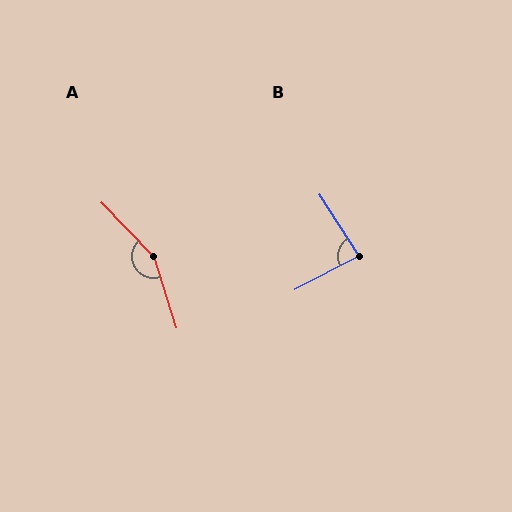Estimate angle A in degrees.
Approximately 154 degrees.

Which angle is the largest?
A, at approximately 154 degrees.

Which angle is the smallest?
B, at approximately 84 degrees.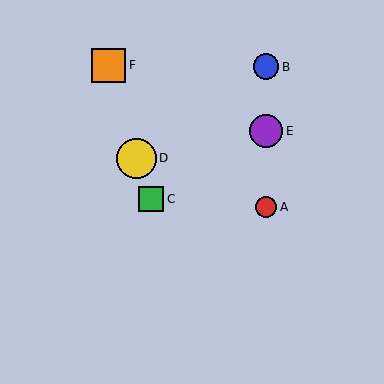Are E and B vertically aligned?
Yes, both are at x≈266.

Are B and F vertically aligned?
No, B is at x≈266 and F is at x≈109.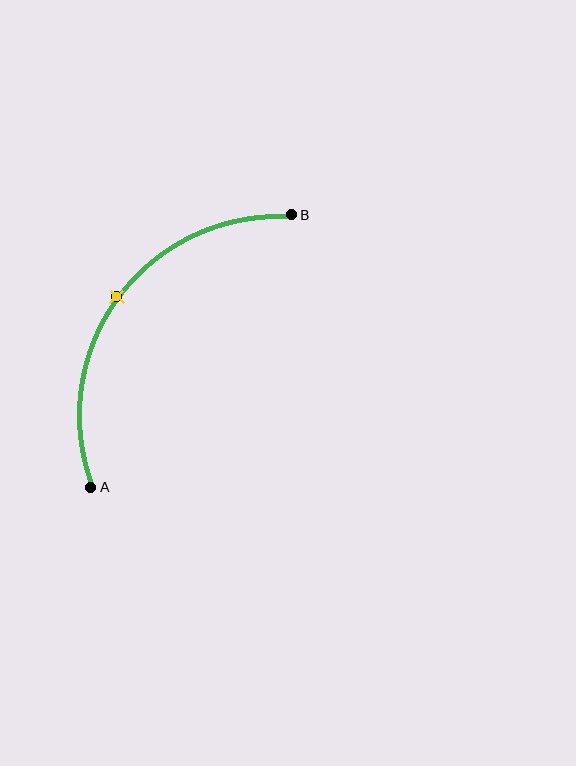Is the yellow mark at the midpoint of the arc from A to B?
Yes. The yellow mark lies on the arc at equal arc-length from both A and B — it is the arc midpoint.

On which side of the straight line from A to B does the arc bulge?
The arc bulges above and to the left of the straight line connecting A and B.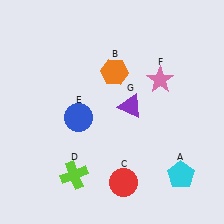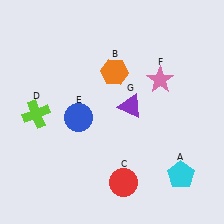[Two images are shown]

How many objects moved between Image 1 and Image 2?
1 object moved between the two images.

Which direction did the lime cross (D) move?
The lime cross (D) moved up.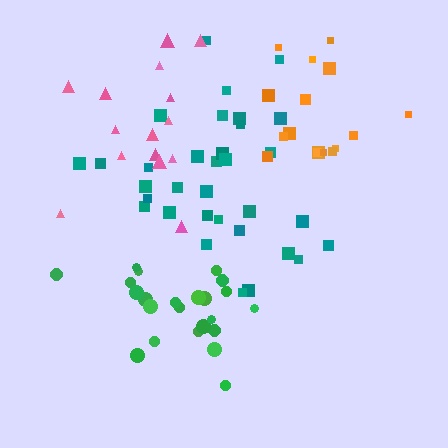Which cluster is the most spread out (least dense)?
Pink.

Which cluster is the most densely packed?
Green.